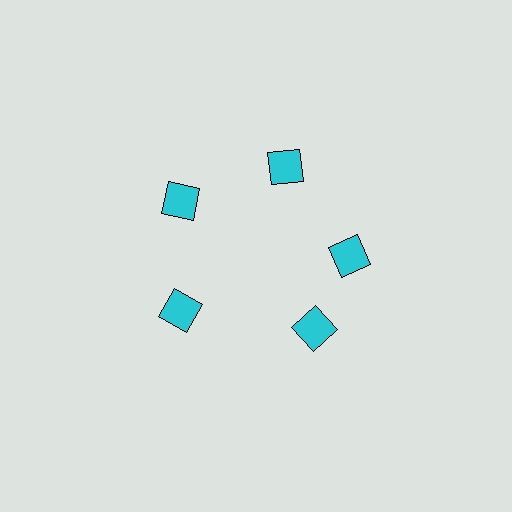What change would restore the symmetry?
The symmetry would be restored by rotating it back into even spacing with its neighbors so that all 5 squares sit at equal angles and equal distance from the center.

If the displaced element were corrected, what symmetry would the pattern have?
It would have 5-fold rotational symmetry — the pattern would map onto itself every 72 degrees.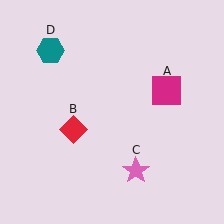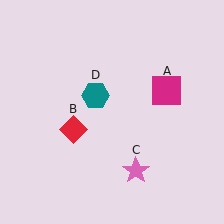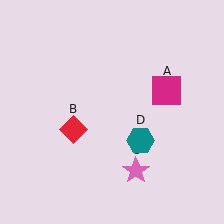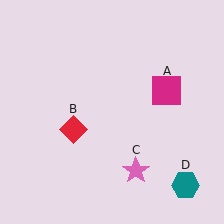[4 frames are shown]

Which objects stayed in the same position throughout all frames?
Magenta square (object A) and red diamond (object B) and pink star (object C) remained stationary.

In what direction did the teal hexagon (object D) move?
The teal hexagon (object D) moved down and to the right.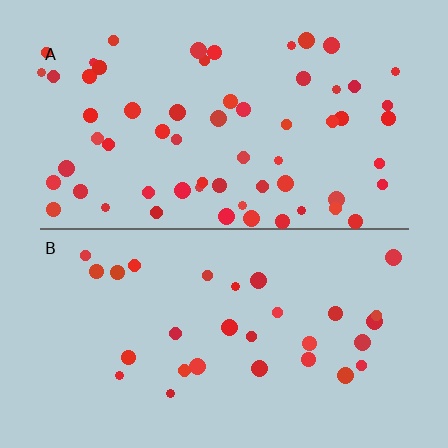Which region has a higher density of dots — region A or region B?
A (the top).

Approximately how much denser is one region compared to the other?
Approximately 2.0× — region A over region B.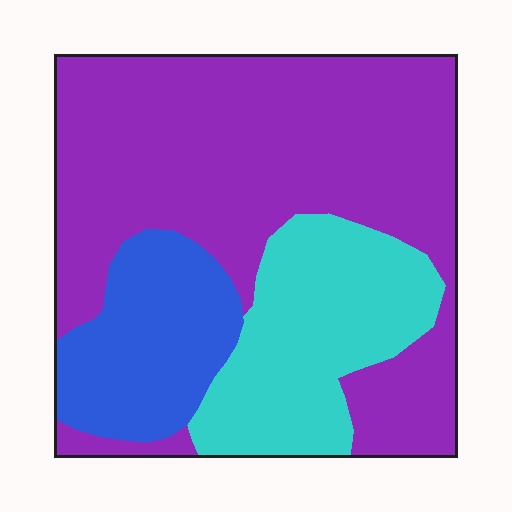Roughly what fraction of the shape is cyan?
Cyan covers 23% of the shape.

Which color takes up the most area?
Purple, at roughly 60%.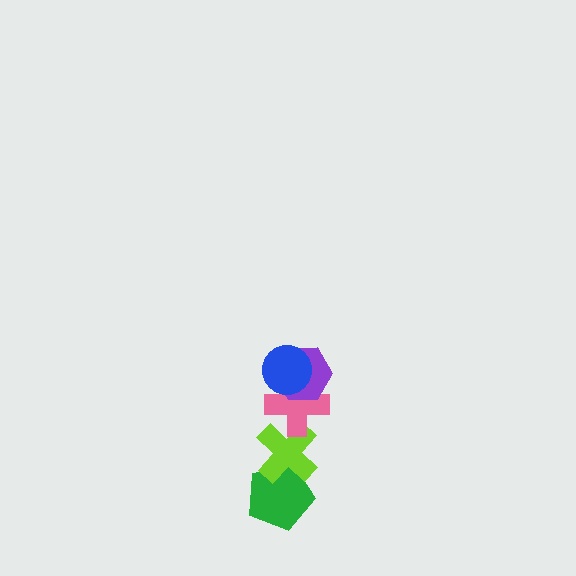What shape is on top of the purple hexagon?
The blue circle is on top of the purple hexagon.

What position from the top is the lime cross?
The lime cross is 4th from the top.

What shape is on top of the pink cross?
The purple hexagon is on top of the pink cross.